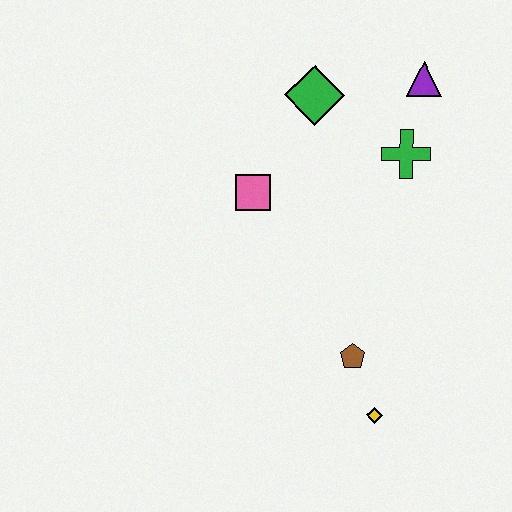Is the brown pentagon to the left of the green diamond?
No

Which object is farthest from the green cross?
The yellow diamond is farthest from the green cross.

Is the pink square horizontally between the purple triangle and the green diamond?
No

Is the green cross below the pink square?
No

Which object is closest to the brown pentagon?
The yellow diamond is closest to the brown pentagon.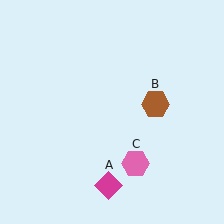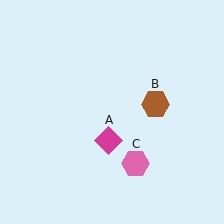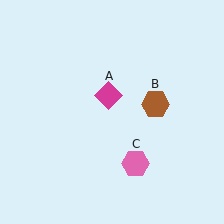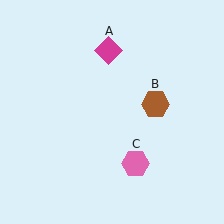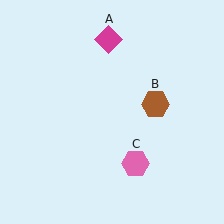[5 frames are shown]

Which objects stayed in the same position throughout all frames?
Brown hexagon (object B) and pink hexagon (object C) remained stationary.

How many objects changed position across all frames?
1 object changed position: magenta diamond (object A).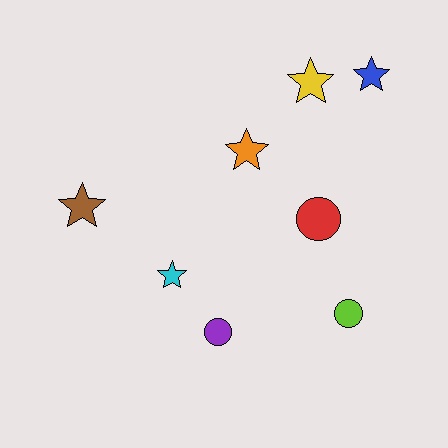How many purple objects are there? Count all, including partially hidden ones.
There is 1 purple object.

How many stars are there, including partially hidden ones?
There are 5 stars.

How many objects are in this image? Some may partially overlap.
There are 8 objects.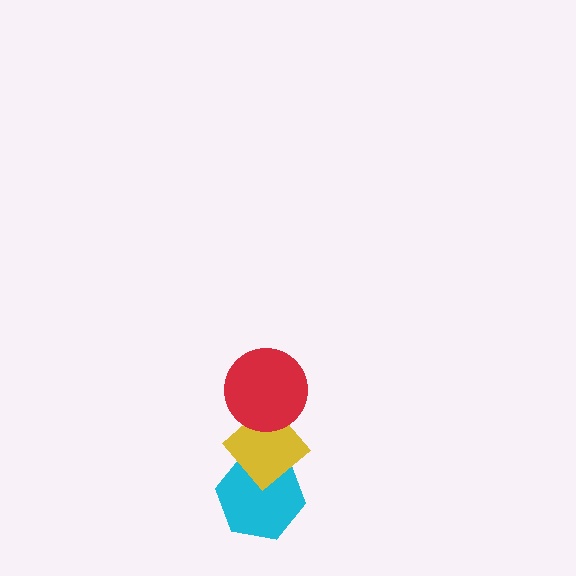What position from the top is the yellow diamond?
The yellow diamond is 2nd from the top.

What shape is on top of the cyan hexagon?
The yellow diamond is on top of the cyan hexagon.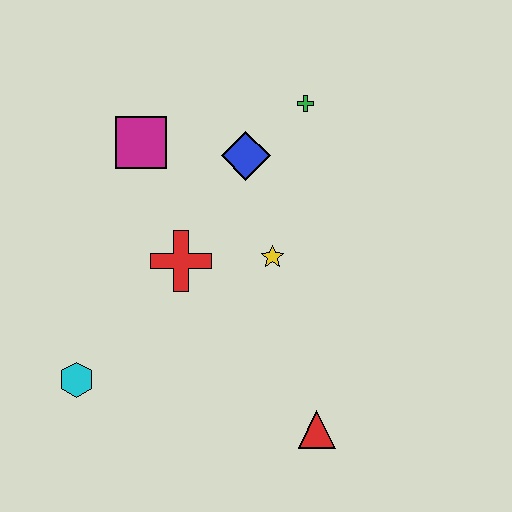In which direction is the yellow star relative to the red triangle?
The yellow star is above the red triangle.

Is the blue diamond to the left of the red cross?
No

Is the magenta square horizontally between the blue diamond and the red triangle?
No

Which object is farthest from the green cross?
The cyan hexagon is farthest from the green cross.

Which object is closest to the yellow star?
The red cross is closest to the yellow star.